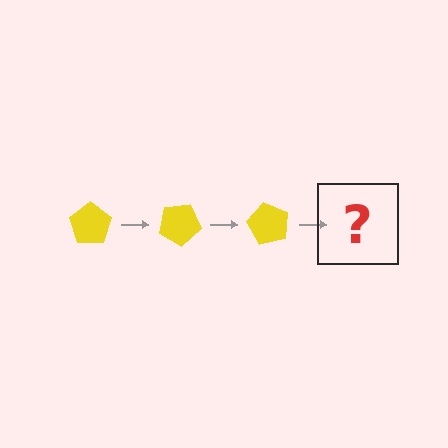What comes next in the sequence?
The next element should be a yellow pentagon rotated 90 degrees.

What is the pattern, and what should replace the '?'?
The pattern is that the pentagon rotates 30 degrees each step. The '?' should be a yellow pentagon rotated 90 degrees.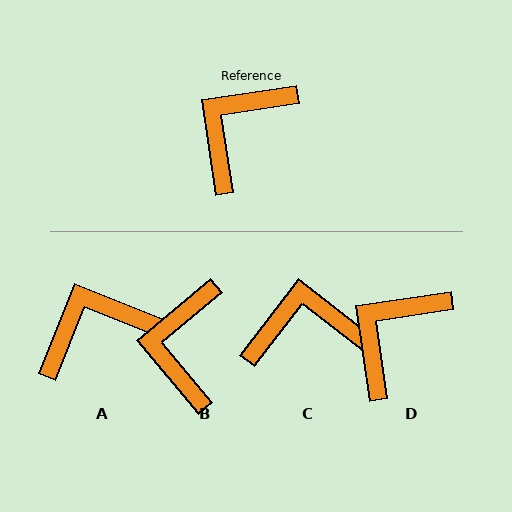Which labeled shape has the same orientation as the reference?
D.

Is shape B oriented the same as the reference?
No, it is off by about 31 degrees.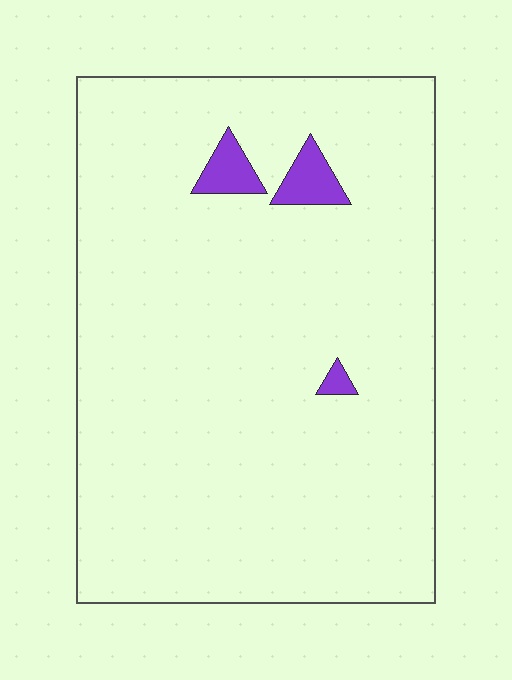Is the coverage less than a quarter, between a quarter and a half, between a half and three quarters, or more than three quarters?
Less than a quarter.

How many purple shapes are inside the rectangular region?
3.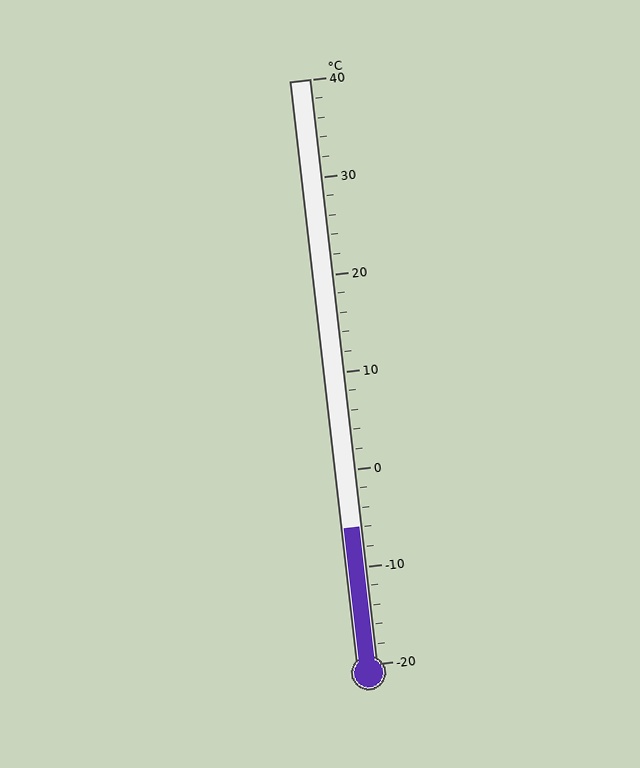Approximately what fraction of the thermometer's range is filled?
The thermometer is filled to approximately 25% of its range.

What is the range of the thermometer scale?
The thermometer scale ranges from -20°C to 40°C.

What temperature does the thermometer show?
The thermometer shows approximately -6°C.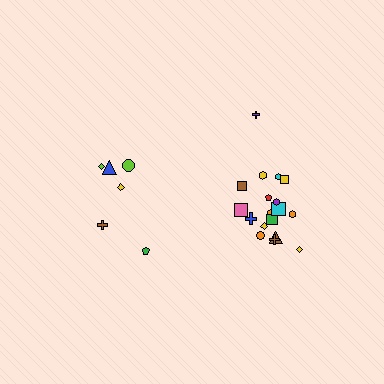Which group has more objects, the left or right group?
The right group.